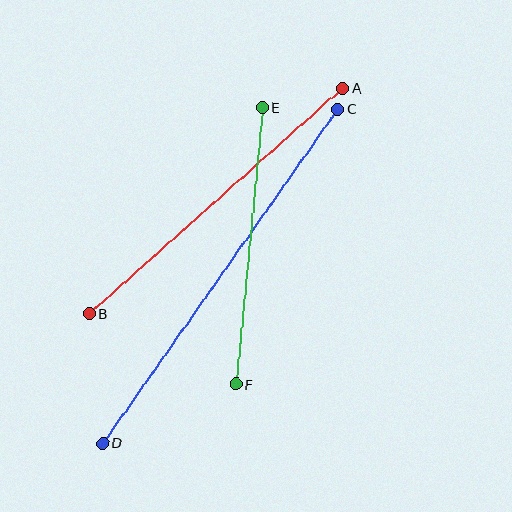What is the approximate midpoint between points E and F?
The midpoint is at approximately (249, 246) pixels.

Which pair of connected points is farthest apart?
Points C and D are farthest apart.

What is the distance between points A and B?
The distance is approximately 339 pixels.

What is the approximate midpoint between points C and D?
The midpoint is at approximately (220, 276) pixels.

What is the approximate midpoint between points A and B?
The midpoint is at approximately (216, 201) pixels.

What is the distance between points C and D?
The distance is approximately 409 pixels.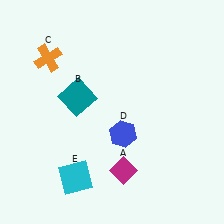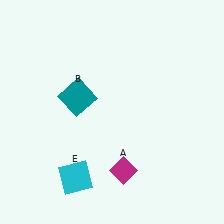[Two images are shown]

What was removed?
The blue hexagon (D), the orange cross (C) were removed in Image 2.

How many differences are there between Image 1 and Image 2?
There are 2 differences between the two images.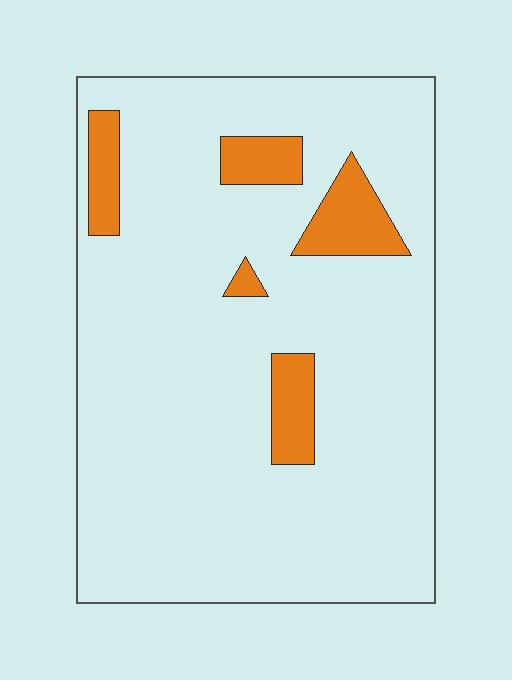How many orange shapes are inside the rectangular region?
5.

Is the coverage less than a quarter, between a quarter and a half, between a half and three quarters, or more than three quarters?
Less than a quarter.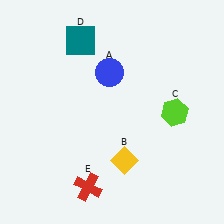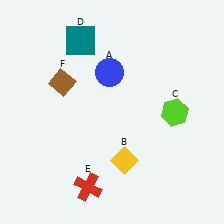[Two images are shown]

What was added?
A brown diamond (F) was added in Image 2.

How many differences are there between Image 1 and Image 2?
There is 1 difference between the two images.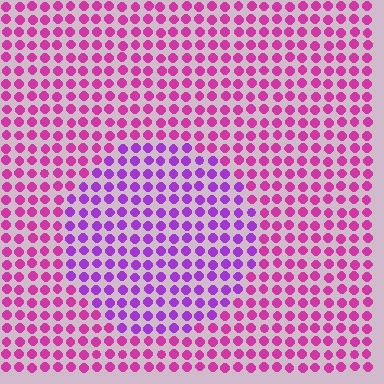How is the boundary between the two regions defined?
The boundary is defined purely by a slight shift in hue (about 35 degrees). Spacing, size, and orientation are identical on both sides.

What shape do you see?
I see a circle.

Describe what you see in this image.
The image is filled with small magenta elements in a uniform arrangement. A circle-shaped region is visible where the elements are tinted to a slightly different hue, forming a subtle color boundary.